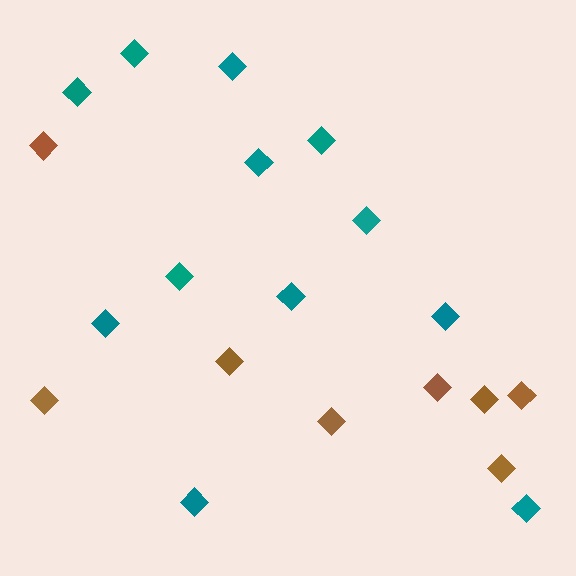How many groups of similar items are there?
There are 2 groups: one group of teal diamonds (12) and one group of brown diamonds (8).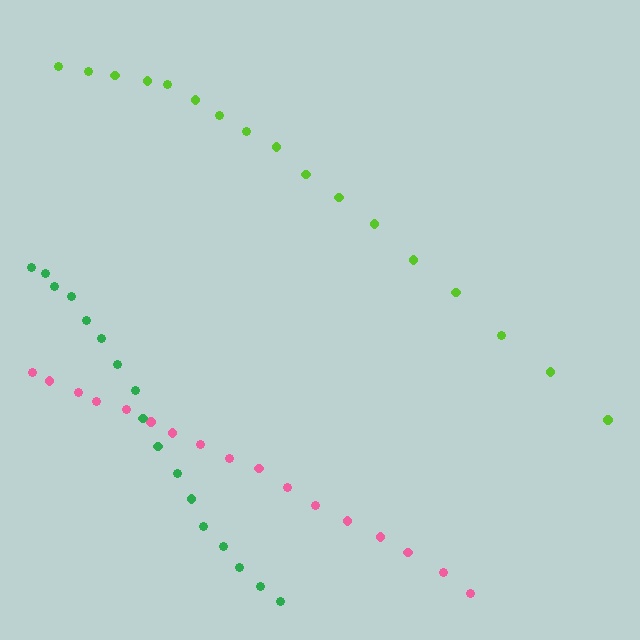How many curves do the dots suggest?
There are 3 distinct paths.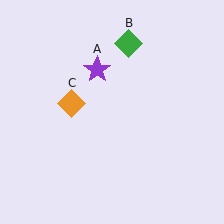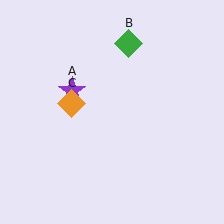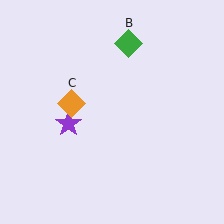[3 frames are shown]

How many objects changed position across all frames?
1 object changed position: purple star (object A).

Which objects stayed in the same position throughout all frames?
Green diamond (object B) and orange diamond (object C) remained stationary.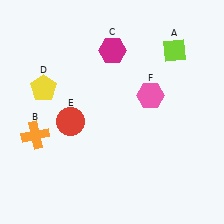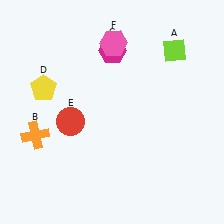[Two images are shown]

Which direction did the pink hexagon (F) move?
The pink hexagon (F) moved up.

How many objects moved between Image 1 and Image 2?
1 object moved between the two images.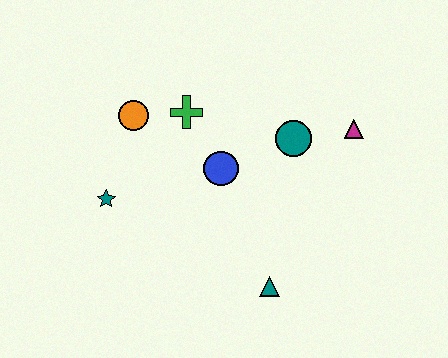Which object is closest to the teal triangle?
The blue circle is closest to the teal triangle.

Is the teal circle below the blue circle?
No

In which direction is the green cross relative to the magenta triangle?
The green cross is to the left of the magenta triangle.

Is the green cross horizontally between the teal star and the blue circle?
Yes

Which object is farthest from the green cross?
The teal triangle is farthest from the green cross.